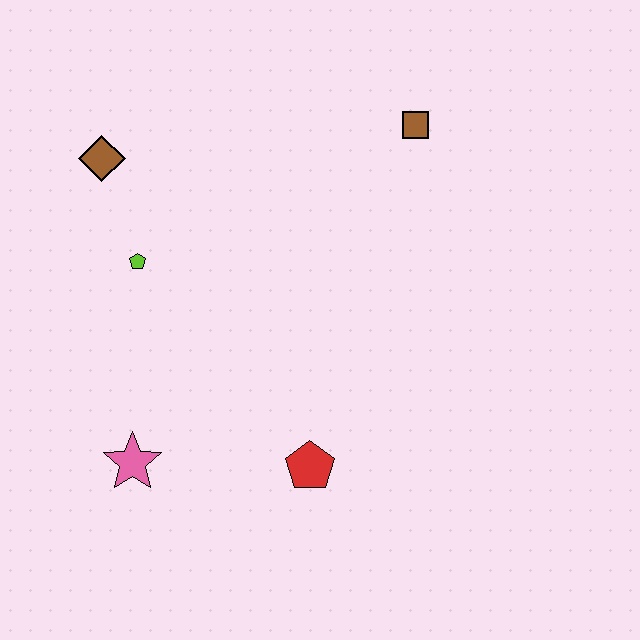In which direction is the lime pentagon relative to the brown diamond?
The lime pentagon is below the brown diamond.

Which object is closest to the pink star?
The red pentagon is closest to the pink star.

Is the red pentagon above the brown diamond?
No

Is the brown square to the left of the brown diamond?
No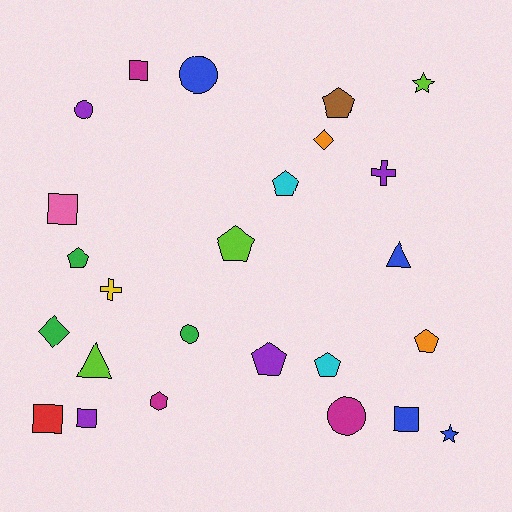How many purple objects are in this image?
There are 4 purple objects.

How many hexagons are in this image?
There is 1 hexagon.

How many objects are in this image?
There are 25 objects.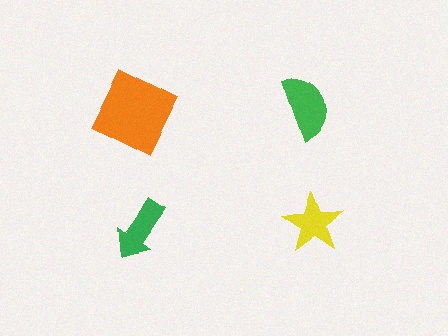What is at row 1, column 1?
An orange square.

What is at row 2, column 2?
A yellow star.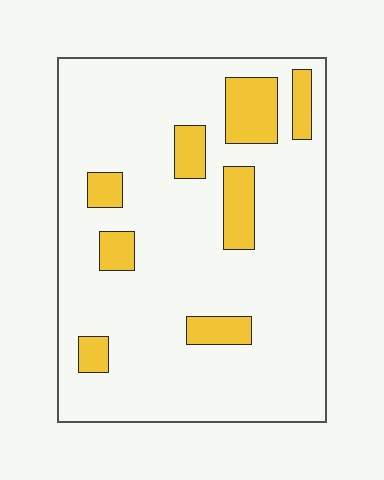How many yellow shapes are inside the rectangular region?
8.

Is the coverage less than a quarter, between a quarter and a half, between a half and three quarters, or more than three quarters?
Less than a quarter.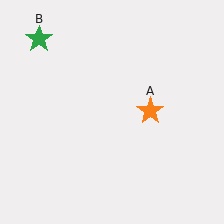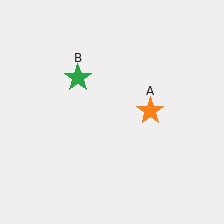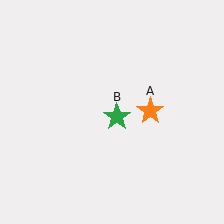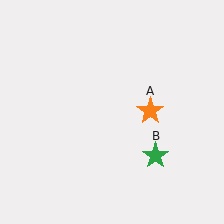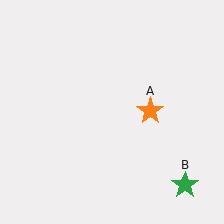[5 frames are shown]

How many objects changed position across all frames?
1 object changed position: green star (object B).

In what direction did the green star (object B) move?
The green star (object B) moved down and to the right.